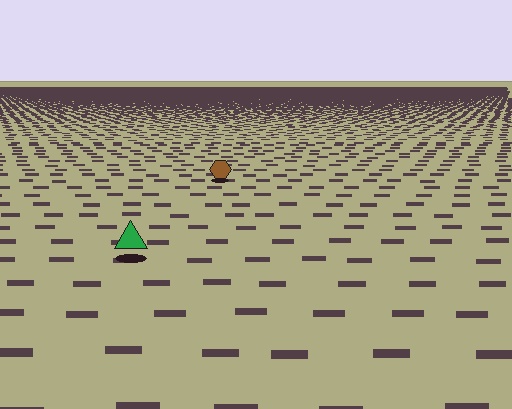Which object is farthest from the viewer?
The brown hexagon is farthest from the viewer. It appears smaller and the ground texture around it is denser.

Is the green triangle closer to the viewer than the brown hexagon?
Yes. The green triangle is closer — you can tell from the texture gradient: the ground texture is coarser near it.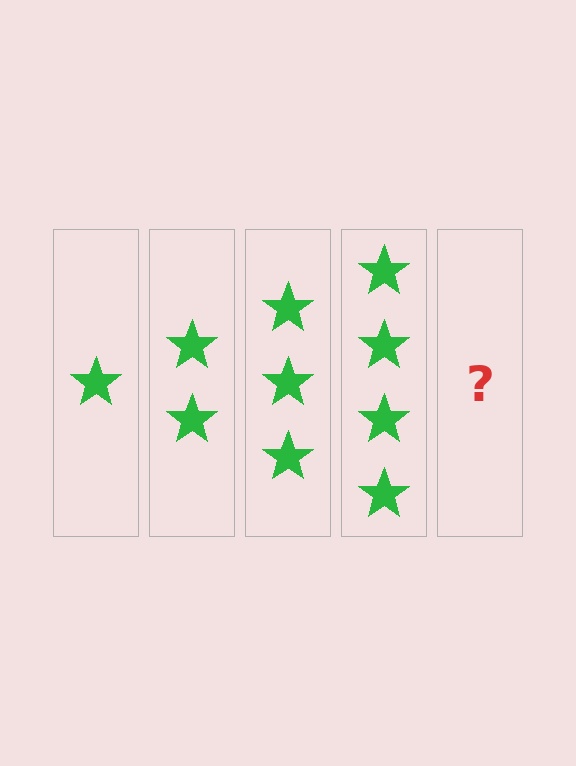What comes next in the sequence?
The next element should be 5 stars.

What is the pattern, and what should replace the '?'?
The pattern is that each step adds one more star. The '?' should be 5 stars.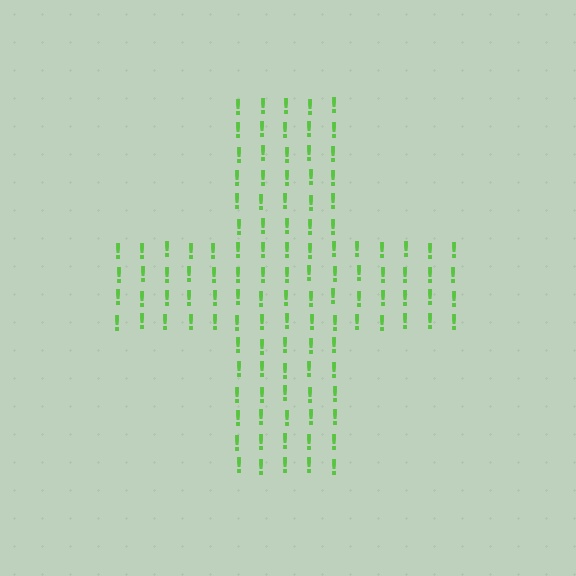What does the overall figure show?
The overall figure shows a cross.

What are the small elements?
The small elements are exclamation marks.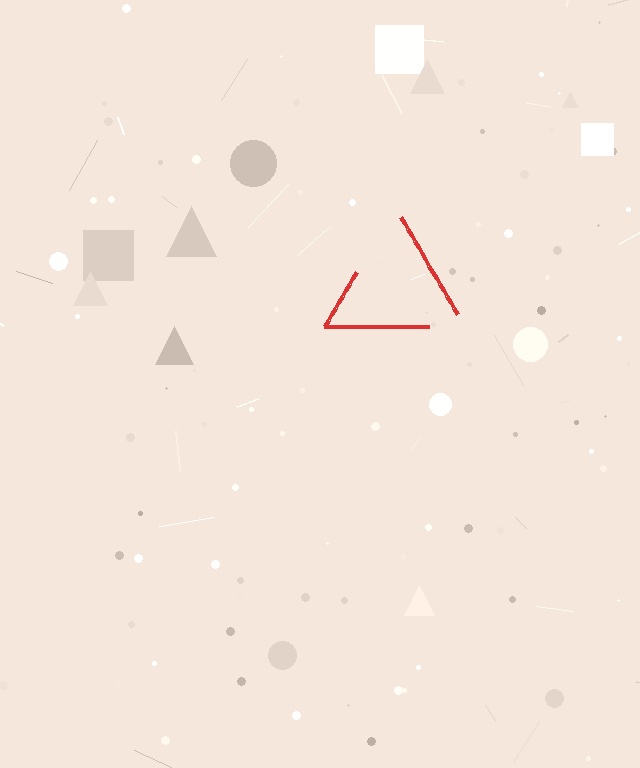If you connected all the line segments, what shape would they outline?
They would outline a triangle.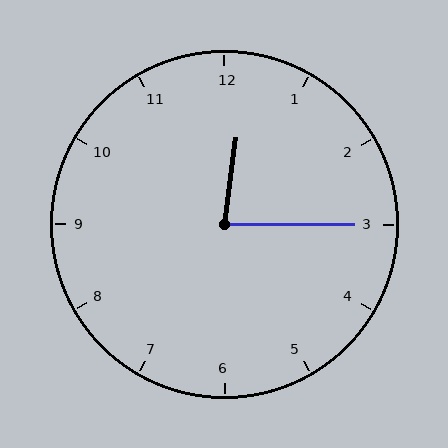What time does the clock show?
12:15.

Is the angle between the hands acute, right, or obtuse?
It is acute.